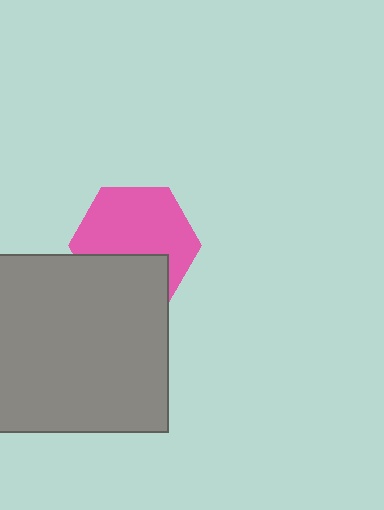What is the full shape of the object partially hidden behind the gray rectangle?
The partially hidden object is a pink hexagon.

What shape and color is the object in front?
The object in front is a gray rectangle.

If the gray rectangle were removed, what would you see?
You would see the complete pink hexagon.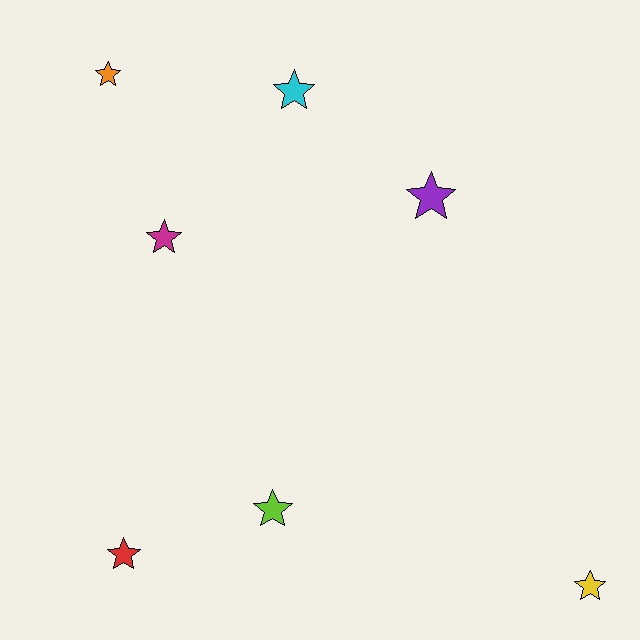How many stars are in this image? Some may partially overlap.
There are 7 stars.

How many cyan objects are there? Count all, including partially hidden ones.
There is 1 cyan object.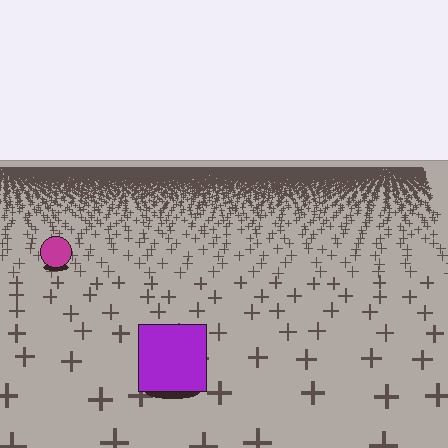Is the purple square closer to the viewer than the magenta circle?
Yes. The purple square is closer — you can tell from the texture gradient: the ground texture is coarser near it.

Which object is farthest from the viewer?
The magenta circle is farthest from the viewer. It appears smaller and the ground texture around it is denser.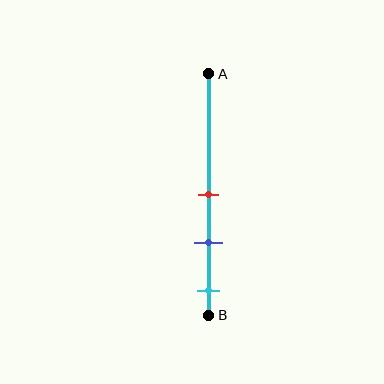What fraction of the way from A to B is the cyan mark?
The cyan mark is approximately 90% (0.9) of the way from A to B.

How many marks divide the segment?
There are 3 marks dividing the segment.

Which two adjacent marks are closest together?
The red and blue marks are the closest adjacent pair.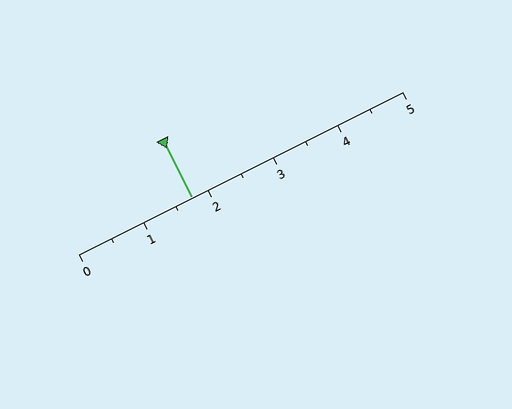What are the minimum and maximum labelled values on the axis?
The axis runs from 0 to 5.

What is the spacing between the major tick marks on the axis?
The major ticks are spaced 1 apart.